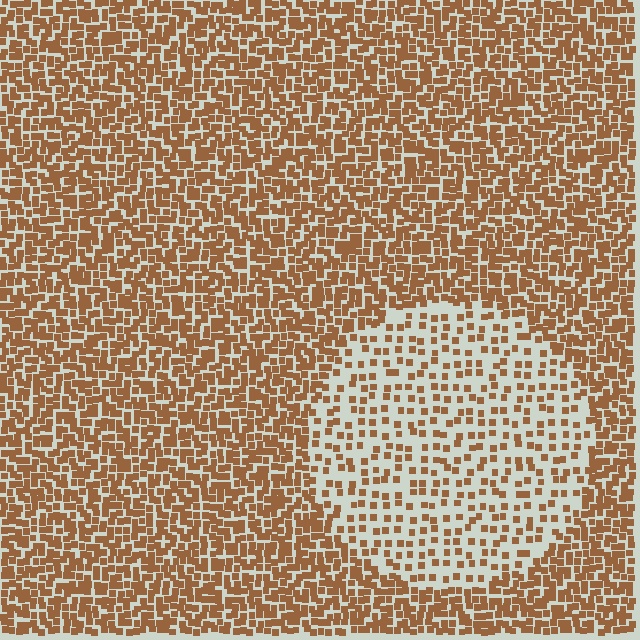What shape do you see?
I see a circle.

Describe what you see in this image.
The image contains small brown elements arranged at two different densities. A circle-shaped region is visible where the elements are less densely packed than the surrounding area.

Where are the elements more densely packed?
The elements are more densely packed outside the circle boundary.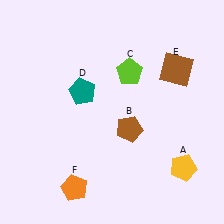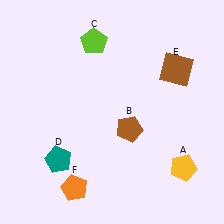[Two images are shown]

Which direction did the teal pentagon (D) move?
The teal pentagon (D) moved down.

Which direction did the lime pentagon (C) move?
The lime pentagon (C) moved left.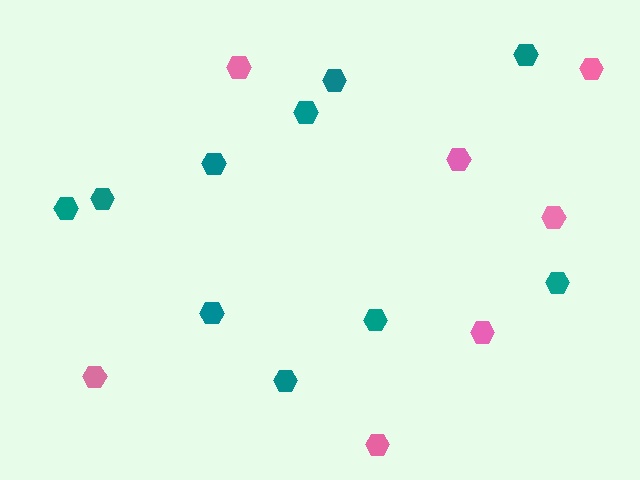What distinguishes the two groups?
There are 2 groups: one group of teal hexagons (10) and one group of pink hexagons (7).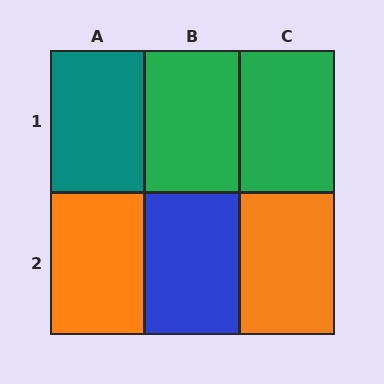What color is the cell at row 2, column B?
Blue.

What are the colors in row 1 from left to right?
Teal, green, green.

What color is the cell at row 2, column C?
Orange.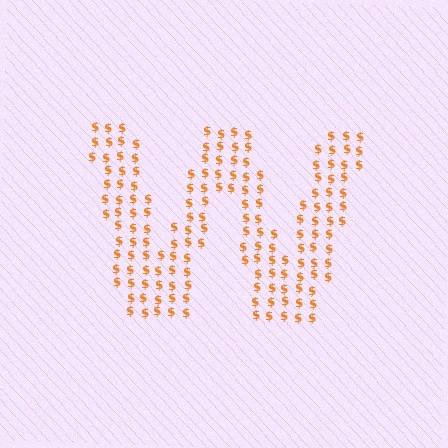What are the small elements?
The small elements are dollar signs.